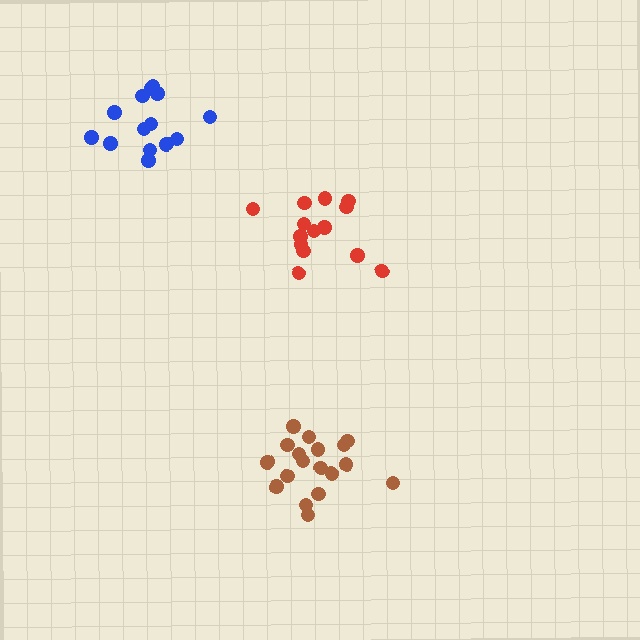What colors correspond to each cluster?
The clusters are colored: blue, red, brown.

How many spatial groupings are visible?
There are 3 spatial groupings.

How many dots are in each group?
Group 1: 14 dots, Group 2: 14 dots, Group 3: 18 dots (46 total).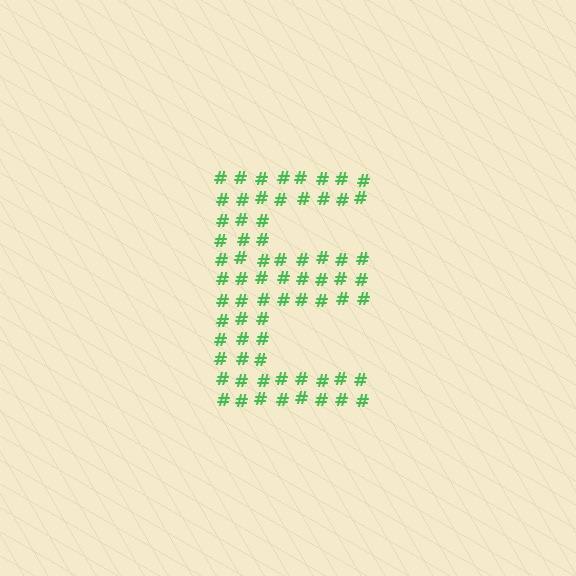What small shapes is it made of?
It is made of small hash symbols.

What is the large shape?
The large shape is the letter E.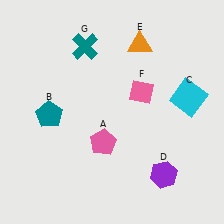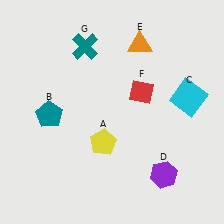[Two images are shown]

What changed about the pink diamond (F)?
In Image 1, F is pink. In Image 2, it changed to red.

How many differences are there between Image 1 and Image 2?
There are 2 differences between the two images.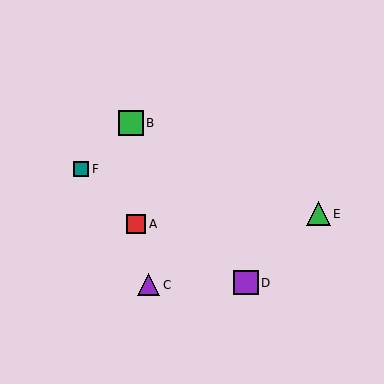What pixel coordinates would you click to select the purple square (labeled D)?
Click at (246, 283) to select the purple square D.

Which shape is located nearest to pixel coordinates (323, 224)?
The green triangle (labeled E) at (318, 214) is nearest to that location.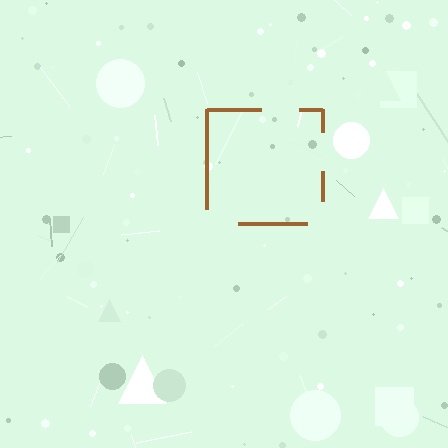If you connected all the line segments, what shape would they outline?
They would outline a square.